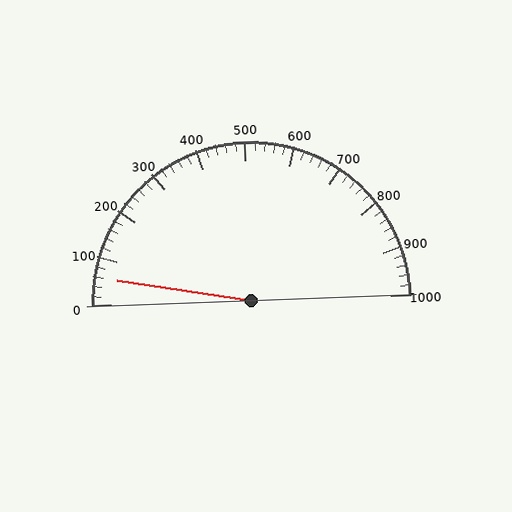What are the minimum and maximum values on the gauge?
The gauge ranges from 0 to 1000.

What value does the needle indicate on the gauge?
The needle indicates approximately 60.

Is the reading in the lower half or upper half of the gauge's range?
The reading is in the lower half of the range (0 to 1000).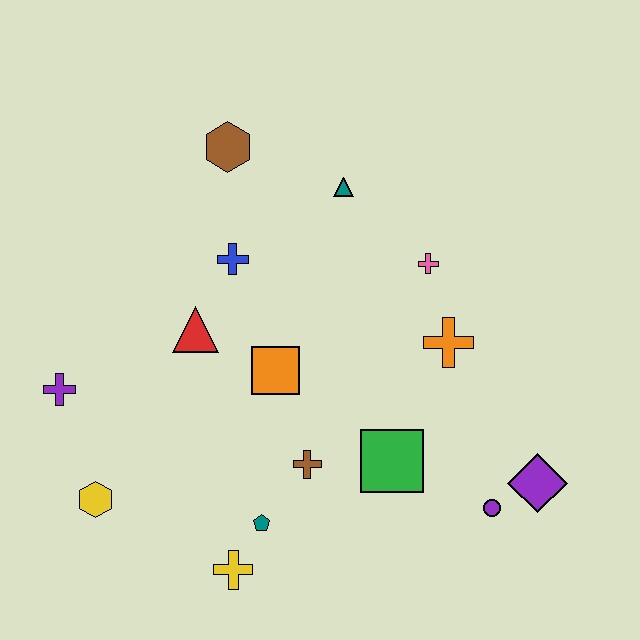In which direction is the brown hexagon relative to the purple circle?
The brown hexagon is above the purple circle.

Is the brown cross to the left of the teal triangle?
Yes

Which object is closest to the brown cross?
The teal pentagon is closest to the brown cross.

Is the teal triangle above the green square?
Yes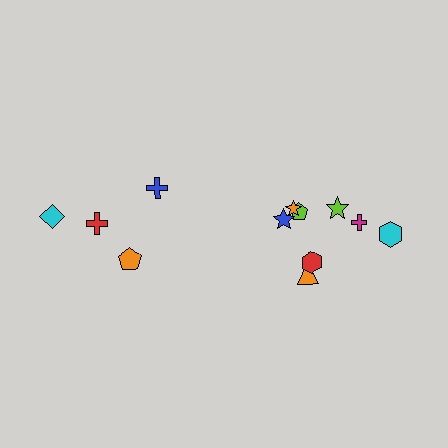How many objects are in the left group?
There are 4 objects.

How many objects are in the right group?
There are 8 objects.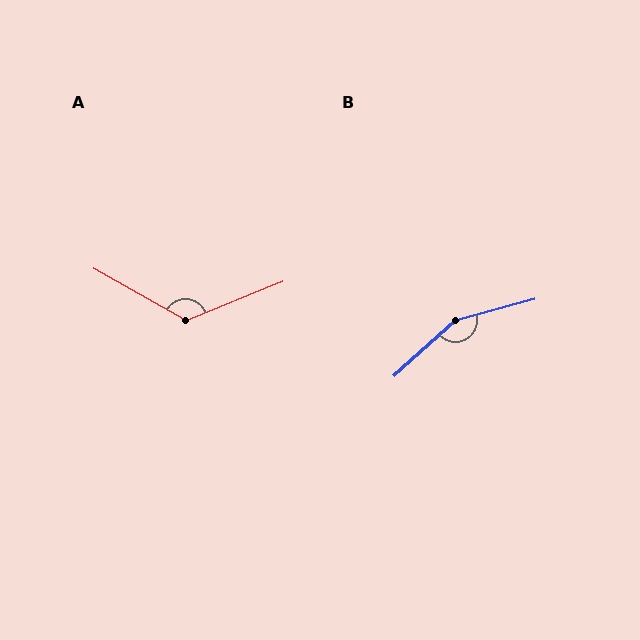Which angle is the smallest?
A, at approximately 128 degrees.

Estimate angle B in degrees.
Approximately 152 degrees.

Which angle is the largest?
B, at approximately 152 degrees.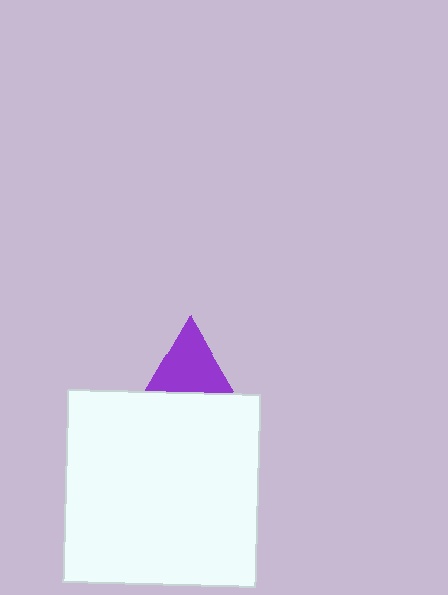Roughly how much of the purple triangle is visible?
About half of it is visible (roughly 56%).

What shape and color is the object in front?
The object in front is a white square.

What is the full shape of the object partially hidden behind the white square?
The partially hidden object is a purple triangle.